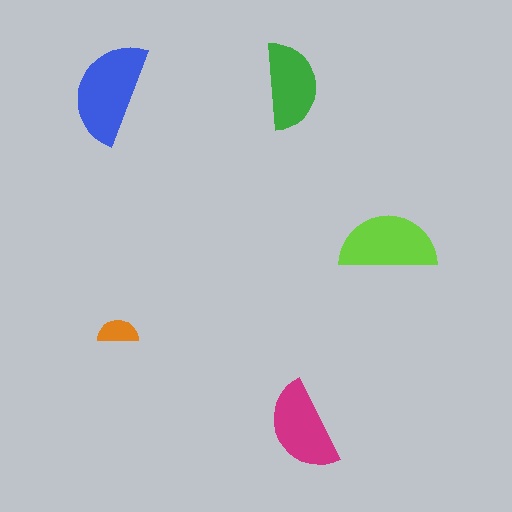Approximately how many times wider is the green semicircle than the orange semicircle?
About 2 times wider.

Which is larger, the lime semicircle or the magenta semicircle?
The lime one.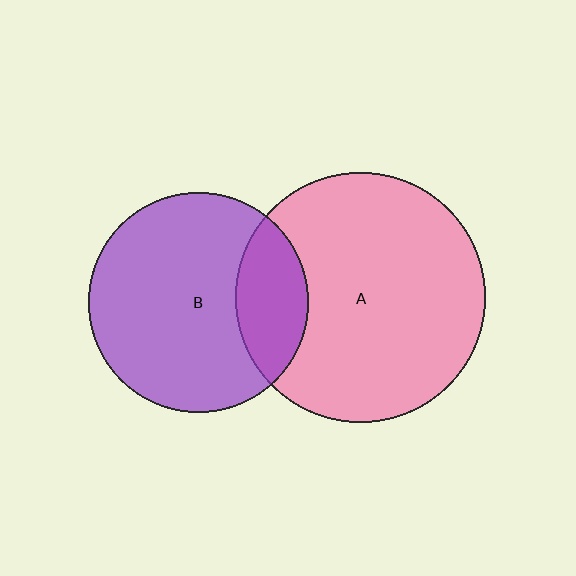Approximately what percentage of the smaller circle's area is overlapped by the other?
Approximately 20%.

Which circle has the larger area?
Circle A (pink).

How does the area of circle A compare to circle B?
Approximately 1.3 times.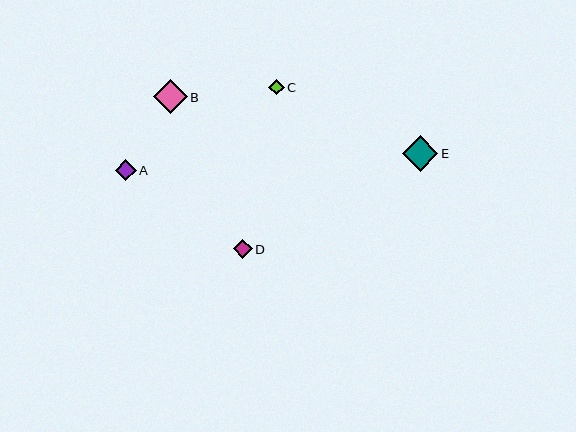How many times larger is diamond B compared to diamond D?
Diamond B is approximately 1.7 times the size of diamond D.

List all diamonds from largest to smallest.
From largest to smallest: E, B, A, D, C.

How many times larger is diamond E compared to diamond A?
Diamond E is approximately 1.7 times the size of diamond A.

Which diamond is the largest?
Diamond E is the largest with a size of approximately 35 pixels.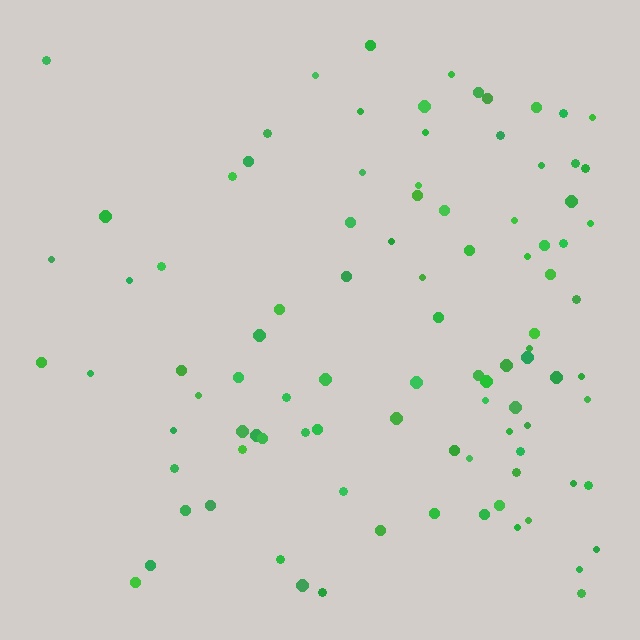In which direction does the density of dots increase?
From left to right, with the right side densest.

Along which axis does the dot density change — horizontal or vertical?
Horizontal.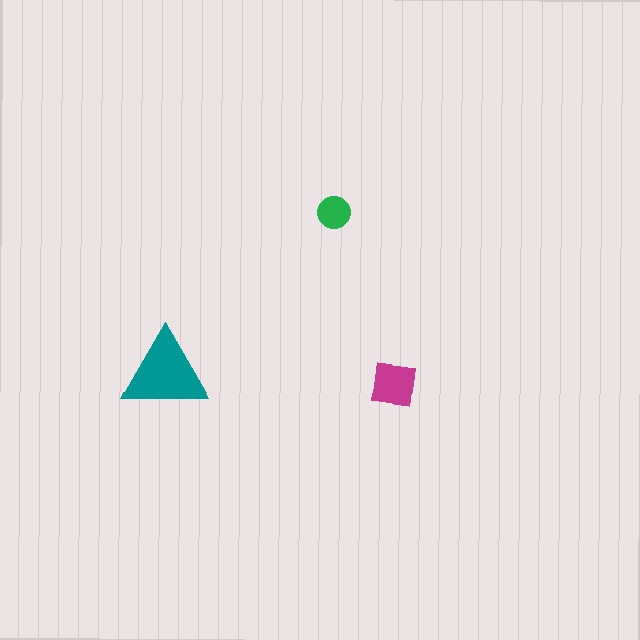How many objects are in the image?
There are 3 objects in the image.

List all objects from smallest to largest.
The green circle, the magenta square, the teal triangle.